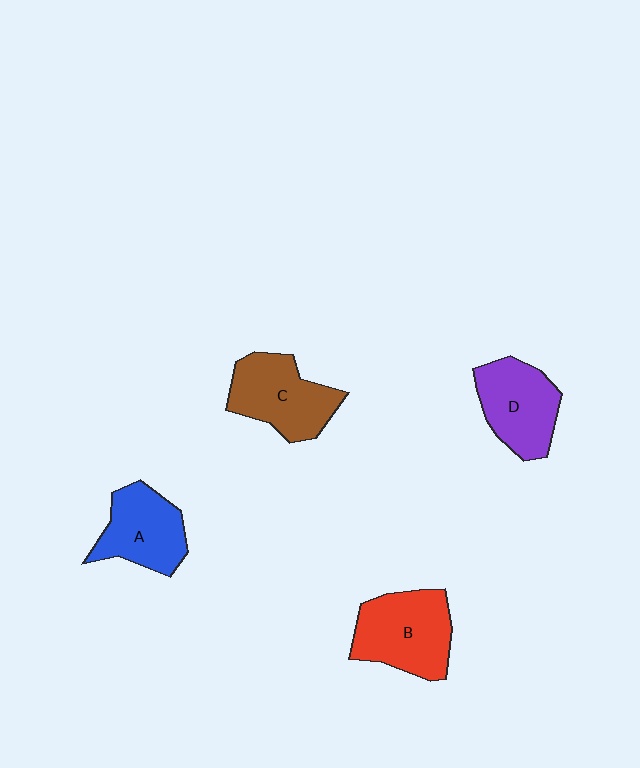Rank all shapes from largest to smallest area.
From largest to smallest: B (red), C (brown), D (purple), A (blue).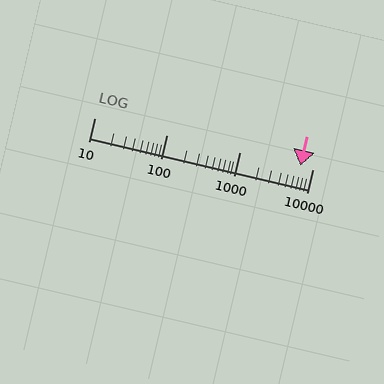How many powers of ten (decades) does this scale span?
The scale spans 3 decades, from 10 to 10000.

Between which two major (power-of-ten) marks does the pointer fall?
The pointer is between 1000 and 10000.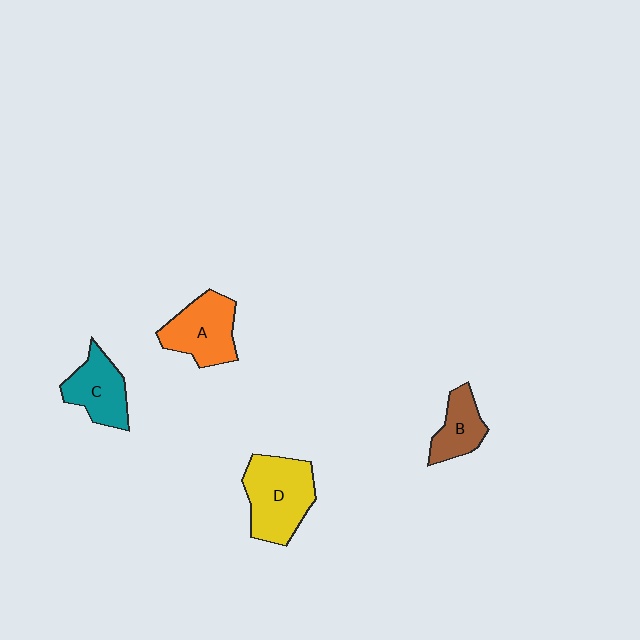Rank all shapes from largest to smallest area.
From largest to smallest: D (yellow), A (orange), C (teal), B (brown).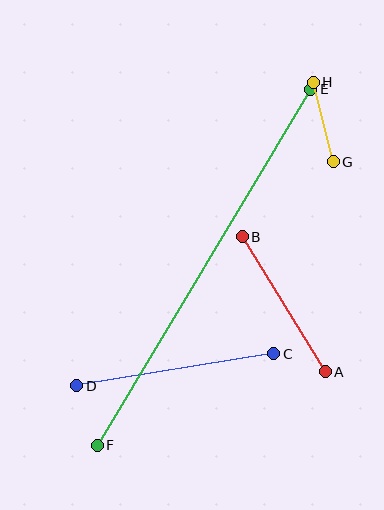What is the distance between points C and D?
The distance is approximately 200 pixels.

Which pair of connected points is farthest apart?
Points E and F are farthest apart.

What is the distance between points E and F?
The distance is approximately 415 pixels.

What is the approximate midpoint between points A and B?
The midpoint is at approximately (284, 304) pixels.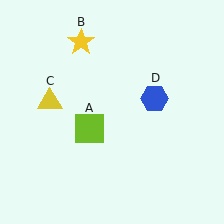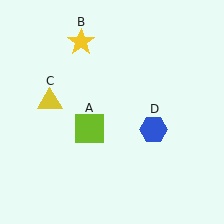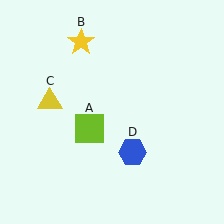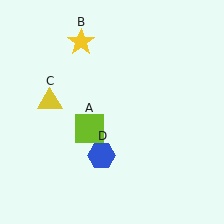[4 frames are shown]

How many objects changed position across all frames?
1 object changed position: blue hexagon (object D).